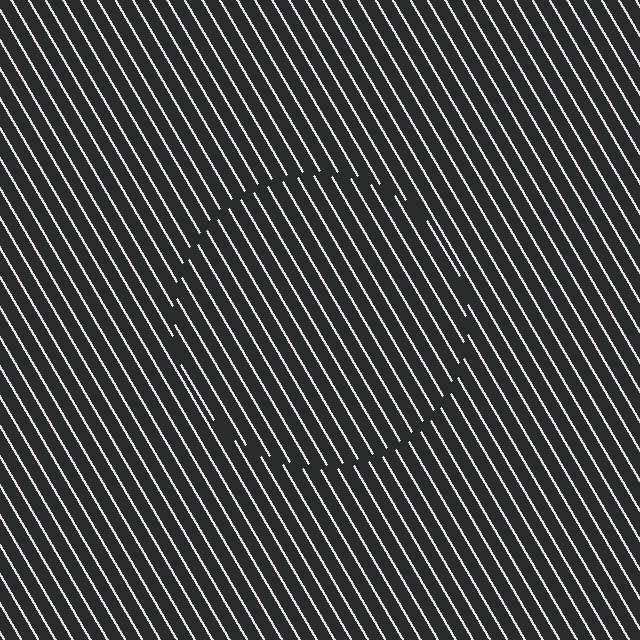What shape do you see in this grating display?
An illusory circle. The interior of the shape contains the same grating, shifted by half a period — the contour is defined by the phase discontinuity where line-ends from the inner and outer gratings abut.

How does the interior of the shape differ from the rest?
The interior of the shape contains the same grating, shifted by half a period — the contour is defined by the phase discontinuity where line-ends from the inner and outer gratings abut.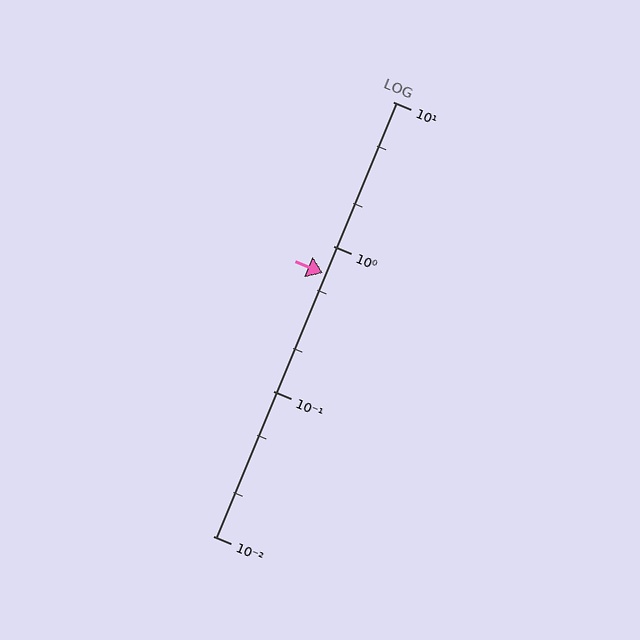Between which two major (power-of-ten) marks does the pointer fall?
The pointer is between 0.1 and 1.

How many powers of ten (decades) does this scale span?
The scale spans 3 decades, from 0.01 to 10.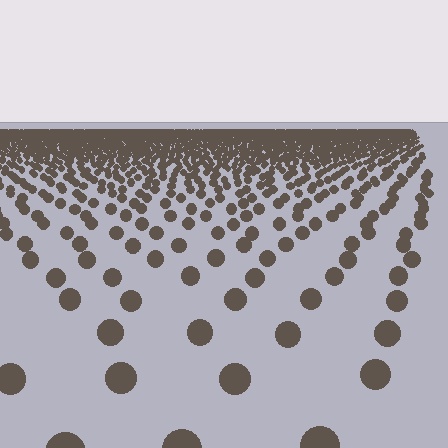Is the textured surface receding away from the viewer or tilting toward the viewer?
The surface is receding away from the viewer. Texture elements get smaller and denser toward the top.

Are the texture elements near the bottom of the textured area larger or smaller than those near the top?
Larger. Near the bottom, elements are closer to the viewer and appear at a bigger on-screen size.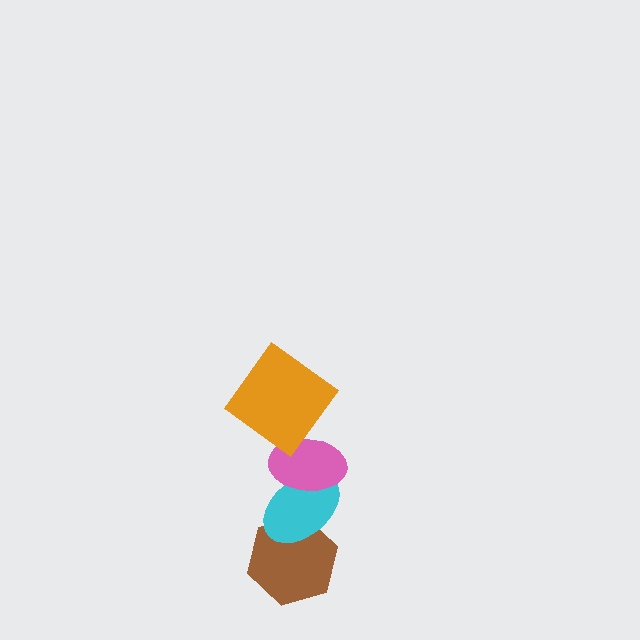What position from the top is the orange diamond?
The orange diamond is 1st from the top.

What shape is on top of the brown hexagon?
The cyan ellipse is on top of the brown hexagon.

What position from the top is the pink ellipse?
The pink ellipse is 2nd from the top.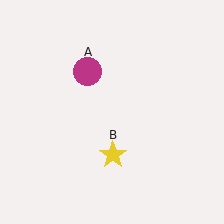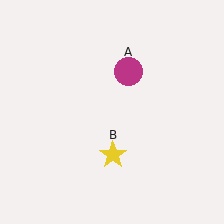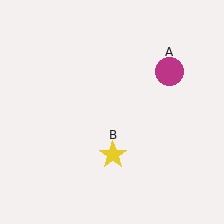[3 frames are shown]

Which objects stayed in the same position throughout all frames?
Yellow star (object B) remained stationary.